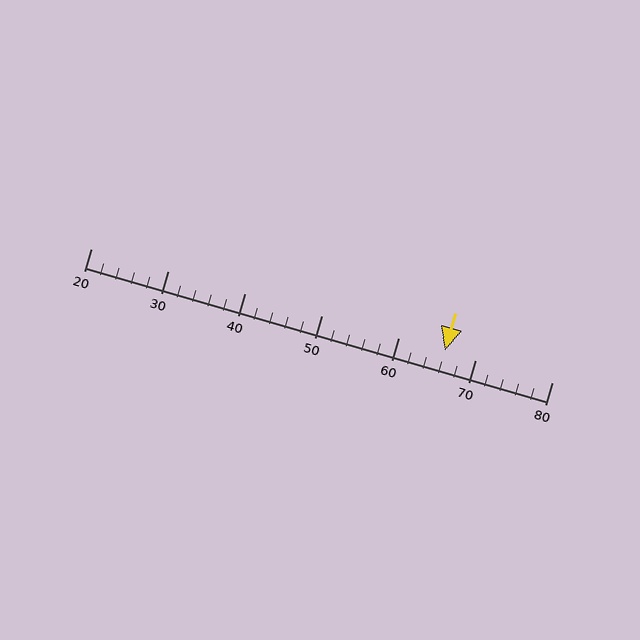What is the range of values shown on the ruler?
The ruler shows values from 20 to 80.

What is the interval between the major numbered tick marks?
The major tick marks are spaced 10 units apart.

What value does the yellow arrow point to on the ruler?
The yellow arrow points to approximately 66.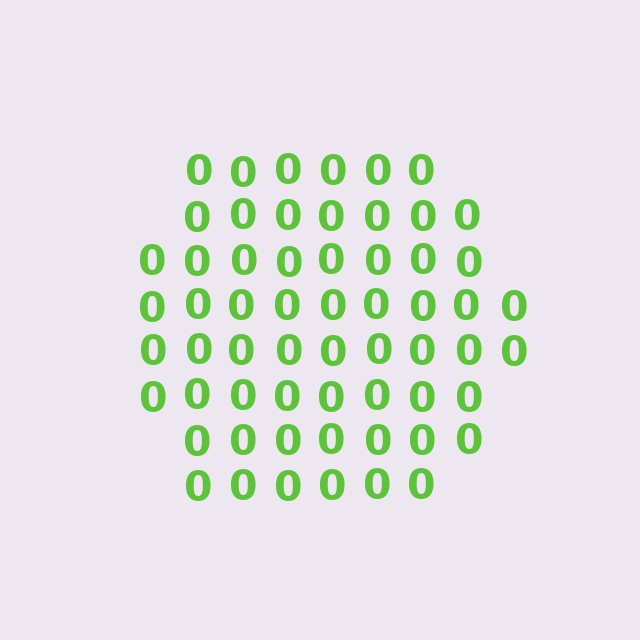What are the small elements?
The small elements are digit 0's.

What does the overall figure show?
The overall figure shows a hexagon.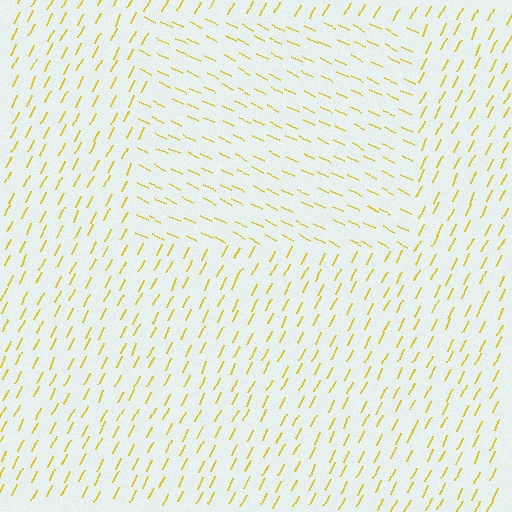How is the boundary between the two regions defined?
The boundary is defined purely by a change in line orientation (approximately 90 degrees difference). All lines are the same color and thickness.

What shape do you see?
I see a rectangle.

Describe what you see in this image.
The image is filled with small yellow line segments. A rectangle region in the image has lines oriented differently from the surrounding lines, creating a visible texture boundary.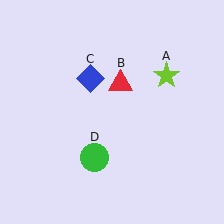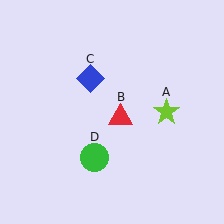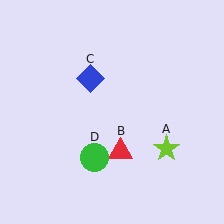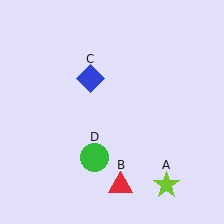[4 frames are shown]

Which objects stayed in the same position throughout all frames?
Blue diamond (object C) and green circle (object D) remained stationary.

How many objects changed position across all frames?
2 objects changed position: lime star (object A), red triangle (object B).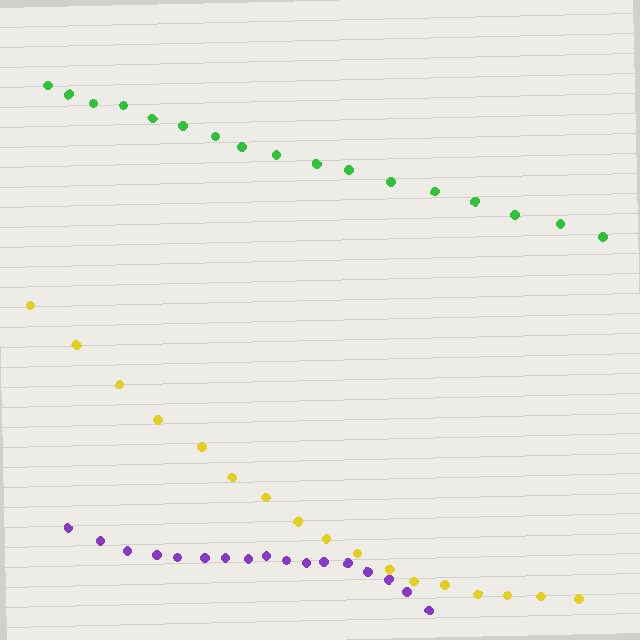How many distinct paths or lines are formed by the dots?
There are 3 distinct paths.